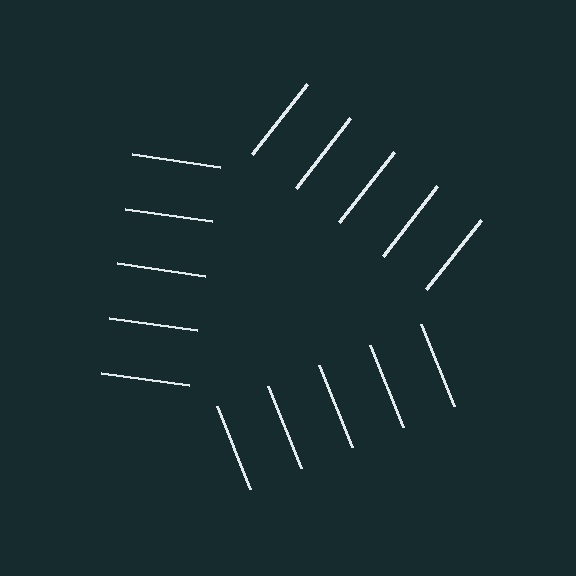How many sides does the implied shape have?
3 sides — the line-ends trace a triangle.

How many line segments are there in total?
15 — 5 along each of the 3 edges.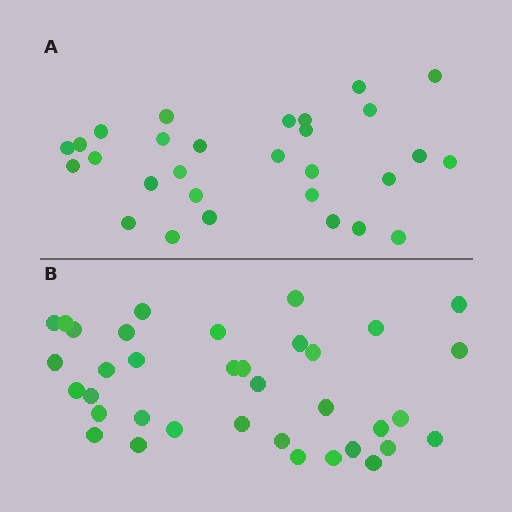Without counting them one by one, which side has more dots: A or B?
Region B (the bottom region) has more dots.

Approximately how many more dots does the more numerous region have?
Region B has roughly 8 or so more dots than region A.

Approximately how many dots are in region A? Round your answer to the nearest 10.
About 30 dots. (The exact count is 29, which rounds to 30.)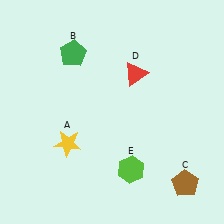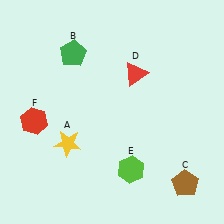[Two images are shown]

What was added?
A red hexagon (F) was added in Image 2.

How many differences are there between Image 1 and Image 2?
There is 1 difference between the two images.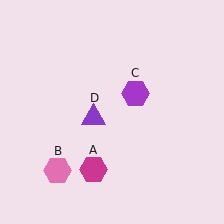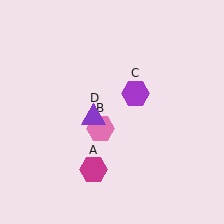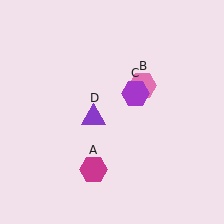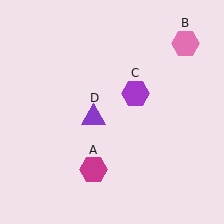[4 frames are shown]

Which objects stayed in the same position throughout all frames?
Magenta hexagon (object A) and purple hexagon (object C) and purple triangle (object D) remained stationary.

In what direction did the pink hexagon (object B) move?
The pink hexagon (object B) moved up and to the right.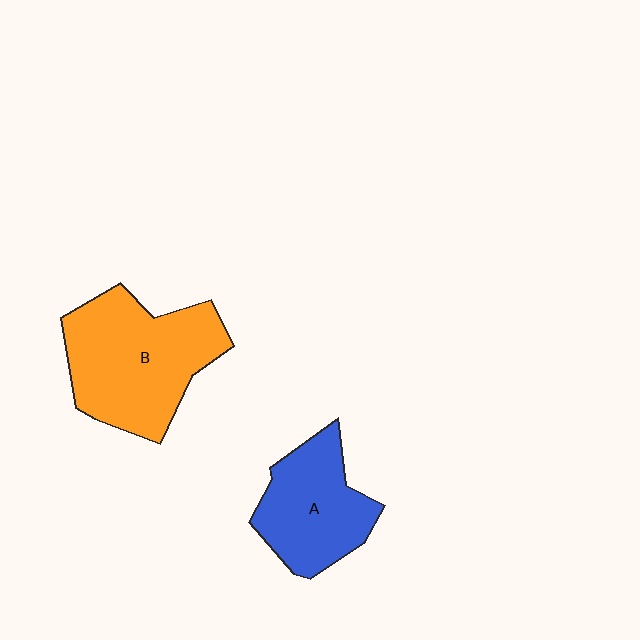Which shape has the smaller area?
Shape A (blue).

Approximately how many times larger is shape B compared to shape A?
Approximately 1.4 times.